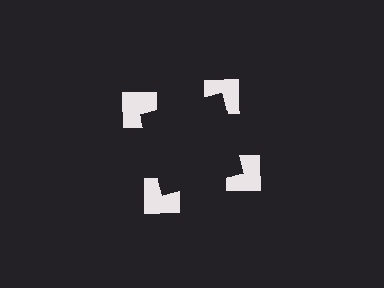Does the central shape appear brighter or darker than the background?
It typically appears slightly darker than the background, even though no actual brightness change is drawn.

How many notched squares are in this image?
There are 4 — one at each vertex of the illusory square.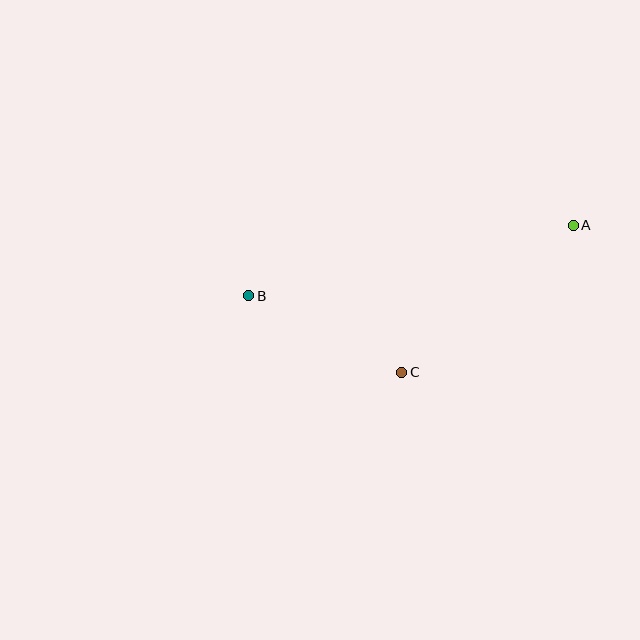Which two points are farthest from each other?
Points A and B are farthest from each other.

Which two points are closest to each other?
Points B and C are closest to each other.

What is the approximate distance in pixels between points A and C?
The distance between A and C is approximately 226 pixels.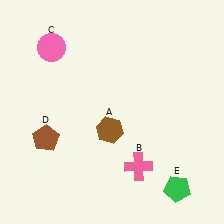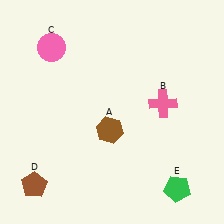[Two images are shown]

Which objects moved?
The objects that moved are: the pink cross (B), the brown pentagon (D).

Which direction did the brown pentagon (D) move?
The brown pentagon (D) moved down.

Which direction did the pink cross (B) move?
The pink cross (B) moved up.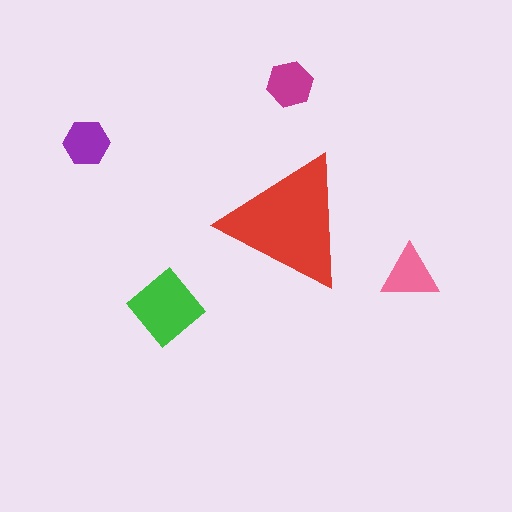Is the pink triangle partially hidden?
No, the pink triangle is fully visible.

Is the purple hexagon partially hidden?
No, the purple hexagon is fully visible.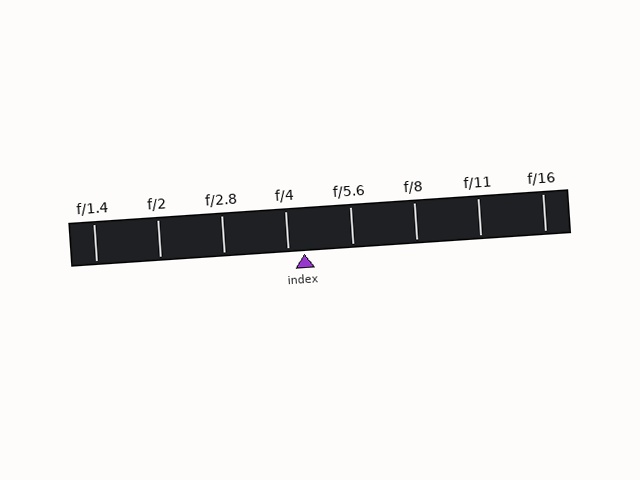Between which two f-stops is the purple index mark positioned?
The index mark is between f/4 and f/5.6.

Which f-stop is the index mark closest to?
The index mark is closest to f/4.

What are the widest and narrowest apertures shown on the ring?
The widest aperture shown is f/1.4 and the narrowest is f/16.